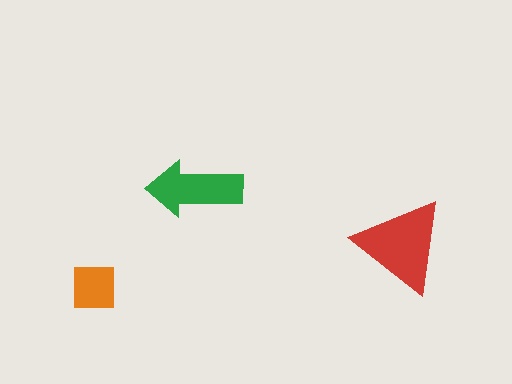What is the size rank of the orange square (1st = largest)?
3rd.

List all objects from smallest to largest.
The orange square, the green arrow, the red triangle.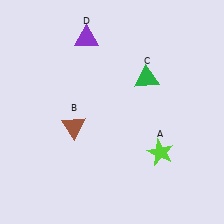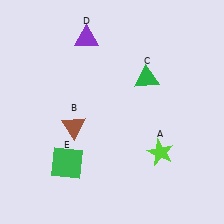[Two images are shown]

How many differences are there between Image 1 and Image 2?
There is 1 difference between the two images.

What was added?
A green square (E) was added in Image 2.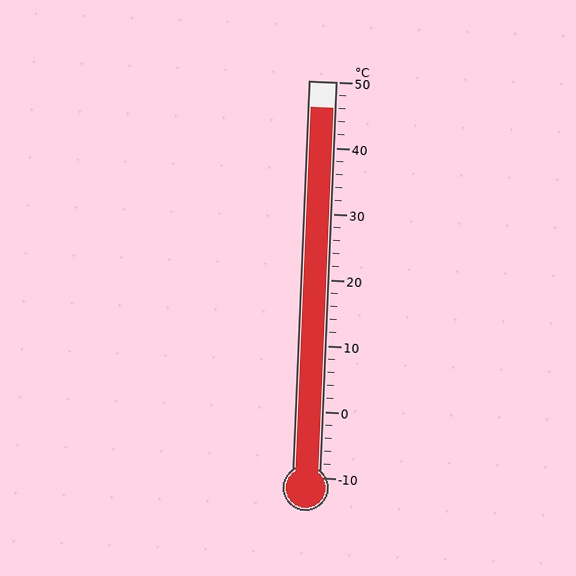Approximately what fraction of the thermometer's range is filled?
The thermometer is filled to approximately 95% of its range.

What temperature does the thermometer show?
The thermometer shows approximately 46°C.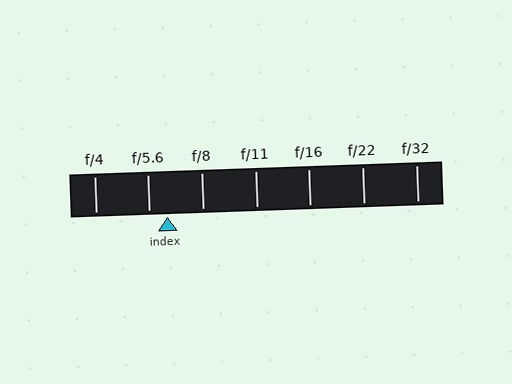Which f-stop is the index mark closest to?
The index mark is closest to f/5.6.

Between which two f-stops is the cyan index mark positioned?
The index mark is between f/5.6 and f/8.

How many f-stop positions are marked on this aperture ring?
There are 7 f-stop positions marked.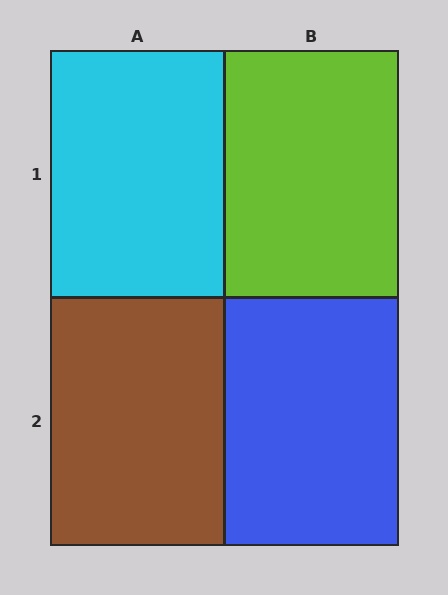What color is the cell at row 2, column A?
Brown.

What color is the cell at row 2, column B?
Blue.